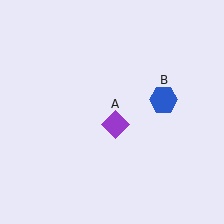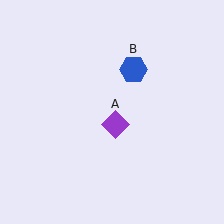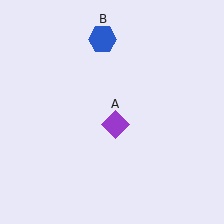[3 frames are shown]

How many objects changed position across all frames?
1 object changed position: blue hexagon (object B).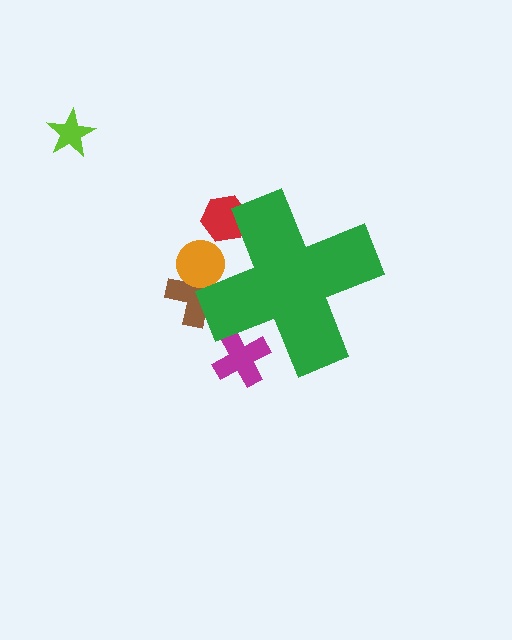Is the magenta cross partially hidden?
Yes, the magenta cross is partially hidden behind the green cross.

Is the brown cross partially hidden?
Yes, the brown cross is partially hidden behind the green cross.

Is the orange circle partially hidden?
Yes, the orange circle is partially hidden behind the green cross.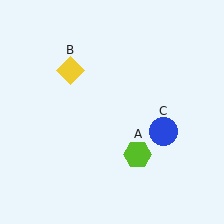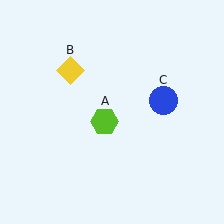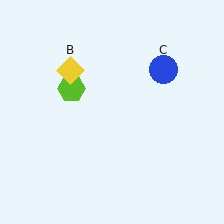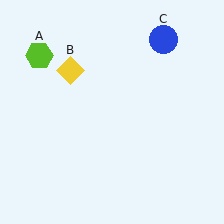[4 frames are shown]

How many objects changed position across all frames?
2 objects changed position: lime hexagon (object A), blue circle (object C).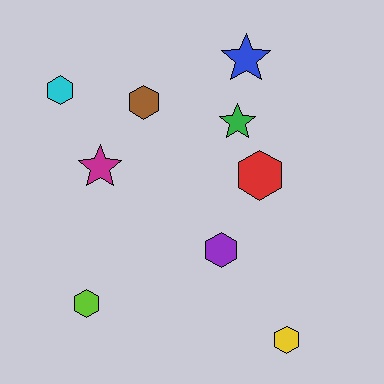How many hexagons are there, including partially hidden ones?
There are 6 hexagons.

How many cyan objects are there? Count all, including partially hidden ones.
There is 1 cyan object.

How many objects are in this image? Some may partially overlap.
There are 9 objects.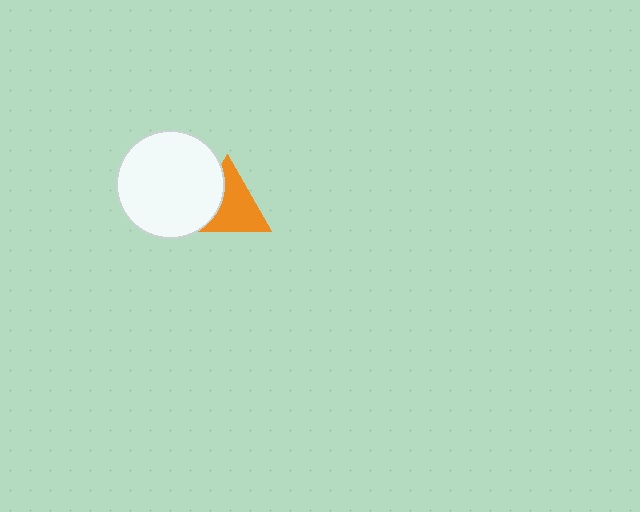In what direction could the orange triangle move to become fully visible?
The orange triangle could move right. That would shift it out from behind the white circle entirely.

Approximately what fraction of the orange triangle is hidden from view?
Roughly 34% of the orange triangle is hidden behind the white circle.